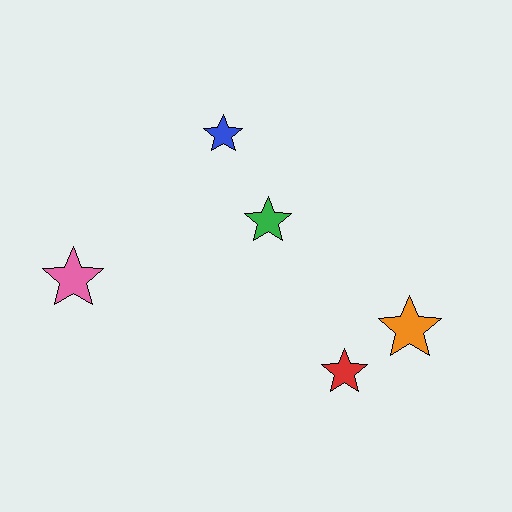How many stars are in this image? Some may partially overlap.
There are 5 stars.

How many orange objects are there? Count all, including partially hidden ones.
There is 1 orange object.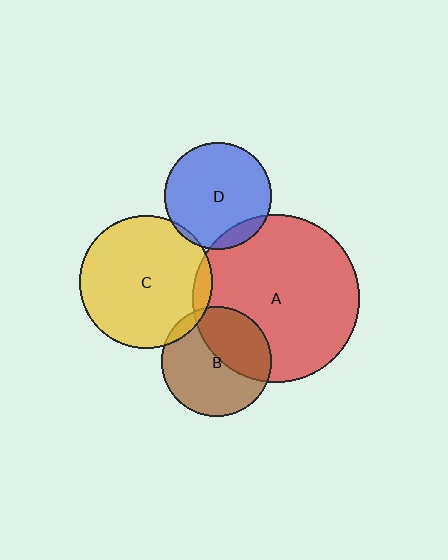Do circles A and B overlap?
Yes.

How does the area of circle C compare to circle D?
Approximately 1.6 times.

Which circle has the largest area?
Circle A (red).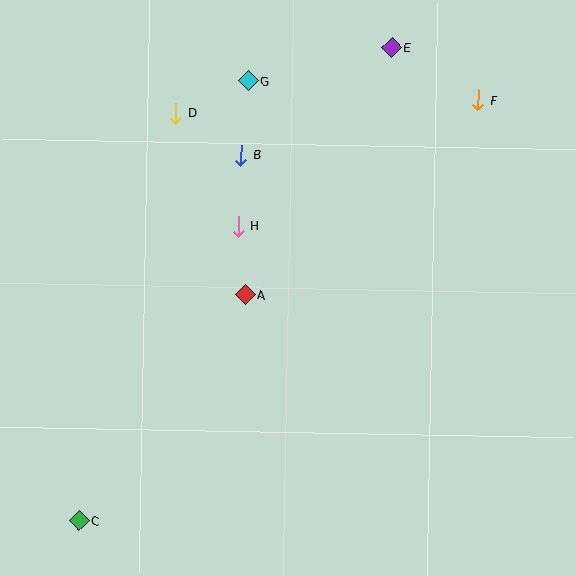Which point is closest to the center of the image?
Point A at (245, 295) is closest to the center.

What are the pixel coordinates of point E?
Point E is at (392, 47).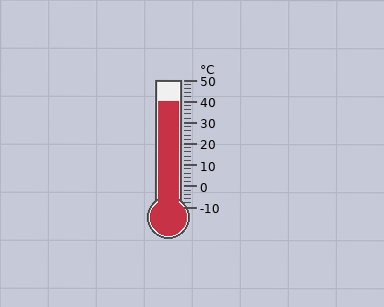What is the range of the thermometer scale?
The thermometer scale ranges from -10°C to 50°C.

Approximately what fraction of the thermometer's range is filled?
The thermometer is filled to approximately 85% of its range.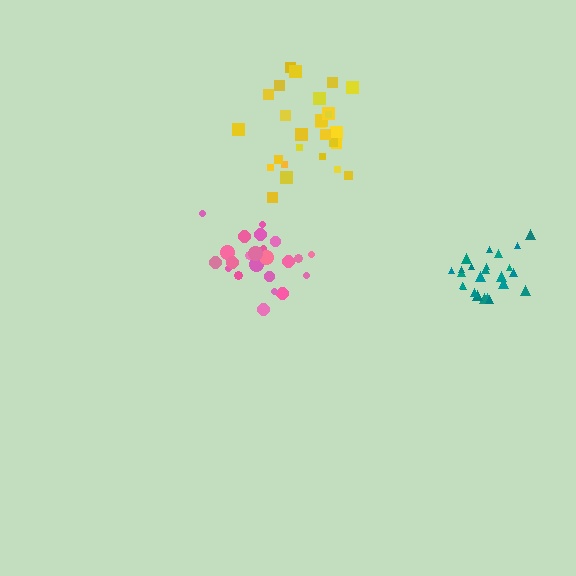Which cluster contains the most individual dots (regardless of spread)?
Yellow (29).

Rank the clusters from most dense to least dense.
pink, teal, yellow.